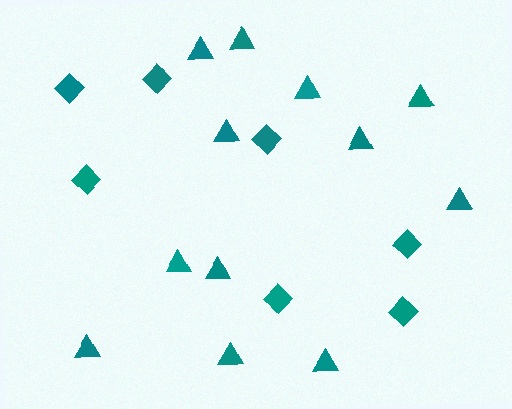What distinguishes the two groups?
There are 2 groups: one group of triangles (12) and one group of diamonds (7).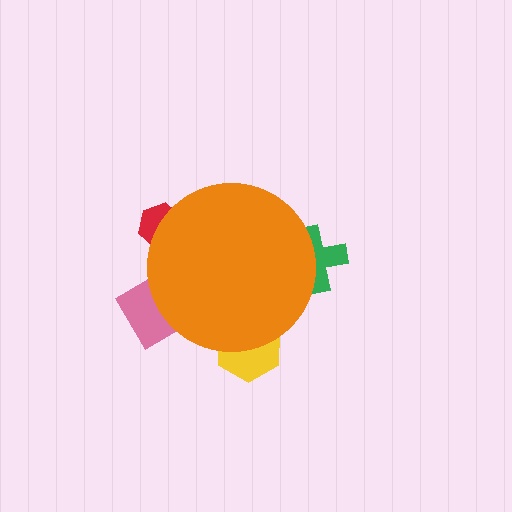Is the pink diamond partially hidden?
Yes, the pink diamond is partially hidden behind the orange circle.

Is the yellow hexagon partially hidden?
Yes, the yellow hexagon is partially hidden behind the orange circle.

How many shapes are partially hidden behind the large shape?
4 shapes are partially hidden.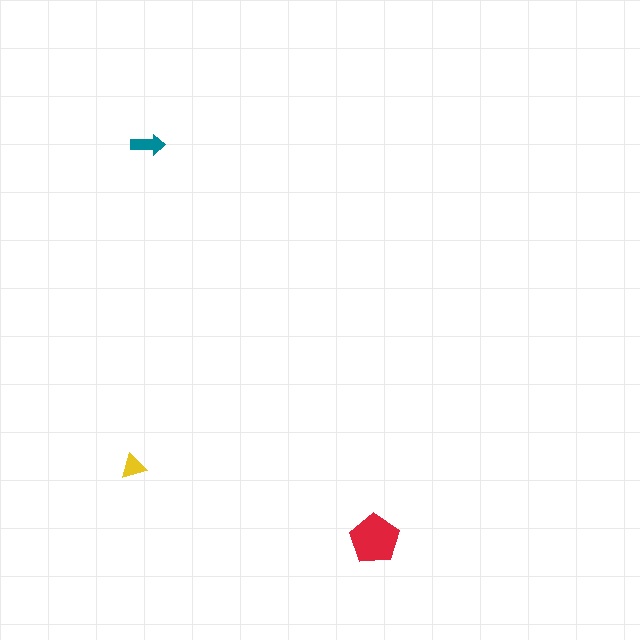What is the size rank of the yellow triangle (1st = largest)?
3rd.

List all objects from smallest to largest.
The yellow triangle, the teal arrow, the red pentagon.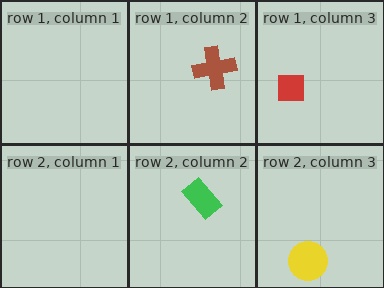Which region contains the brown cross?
The row 1, column 2 region.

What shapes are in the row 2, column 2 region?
The green rectangle.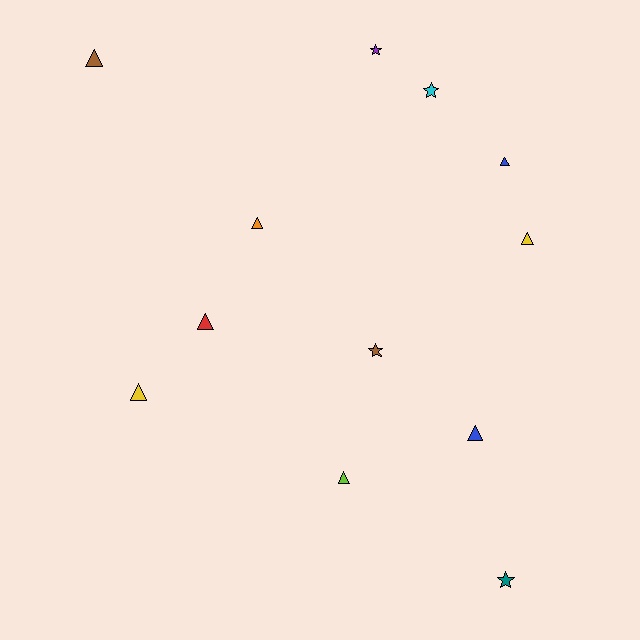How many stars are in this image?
There are 4 stars.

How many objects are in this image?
There are 12 objects.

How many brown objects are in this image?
There are 2 brown objects.